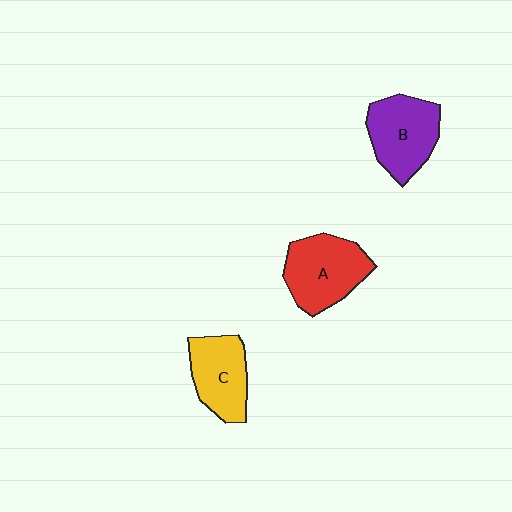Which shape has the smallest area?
Shape C (yellow).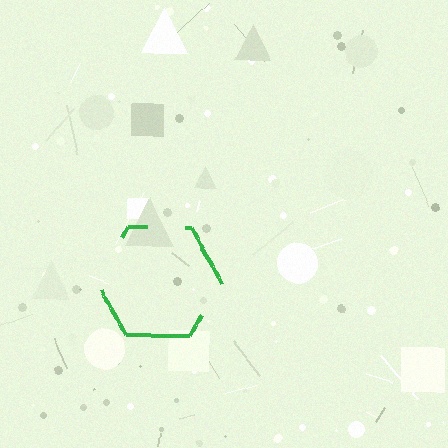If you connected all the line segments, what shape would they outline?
They would outline a hexagon.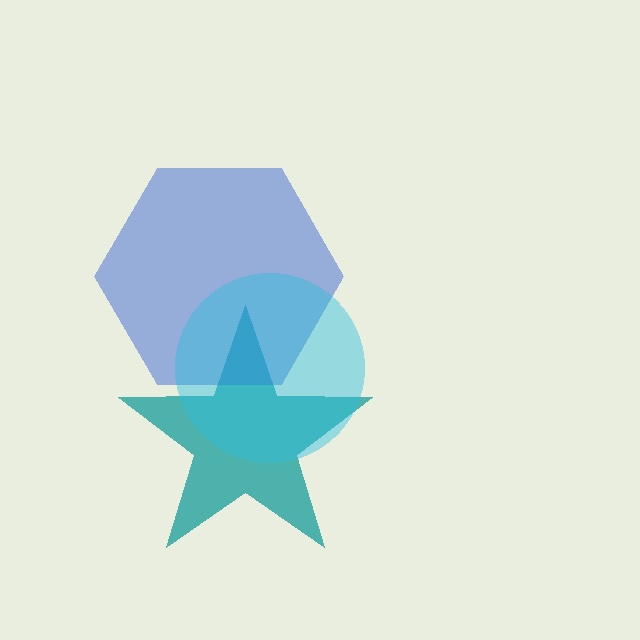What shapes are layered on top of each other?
The layered shapes are: a teal star, a blue hexagon, a cyan circle.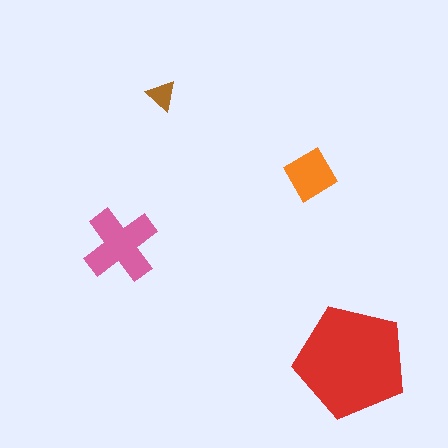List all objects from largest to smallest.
The red pentagon, the pink cross, the orange diamond, the brown triangle.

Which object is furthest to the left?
The pink cross is leftmost.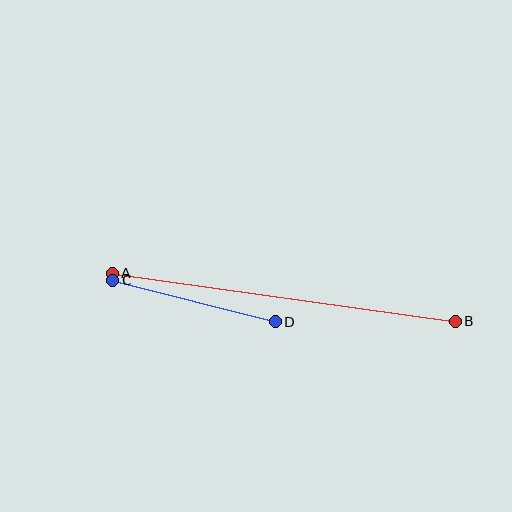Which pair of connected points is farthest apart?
Points A and B are farthest apart.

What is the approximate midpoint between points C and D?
The midpoint is at approximately (194, 301) pixels.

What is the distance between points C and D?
The distance is approximately 167 pixels.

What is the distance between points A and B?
The distance is approximately 346 pixels.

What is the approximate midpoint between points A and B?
The midpoint is at approximately (284, 297) pixels.